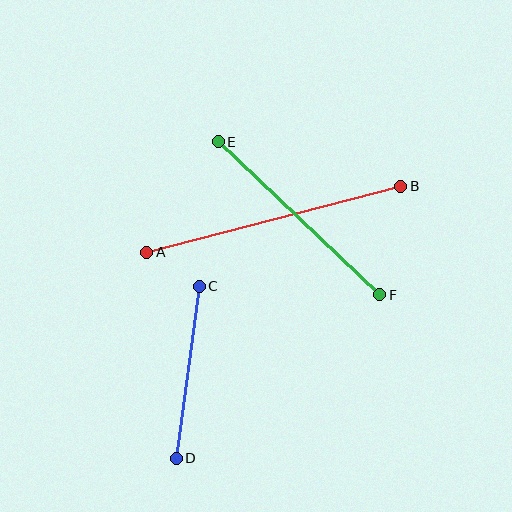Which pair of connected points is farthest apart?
Points A and B are farthest apart.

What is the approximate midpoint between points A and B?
The midpoint is at approximately (274, 219) pixels.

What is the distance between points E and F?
The distance is approximately 223 pixels.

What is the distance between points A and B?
The distance is approximately 262 pixels.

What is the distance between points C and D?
The distance is approximately 174 pixels.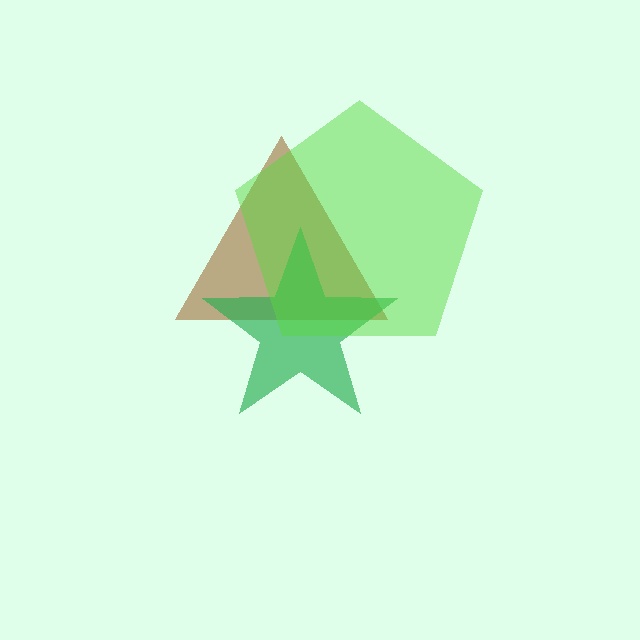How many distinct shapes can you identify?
There are 3 distinct shapes: a brown triangle, a green star, a lime pentagon.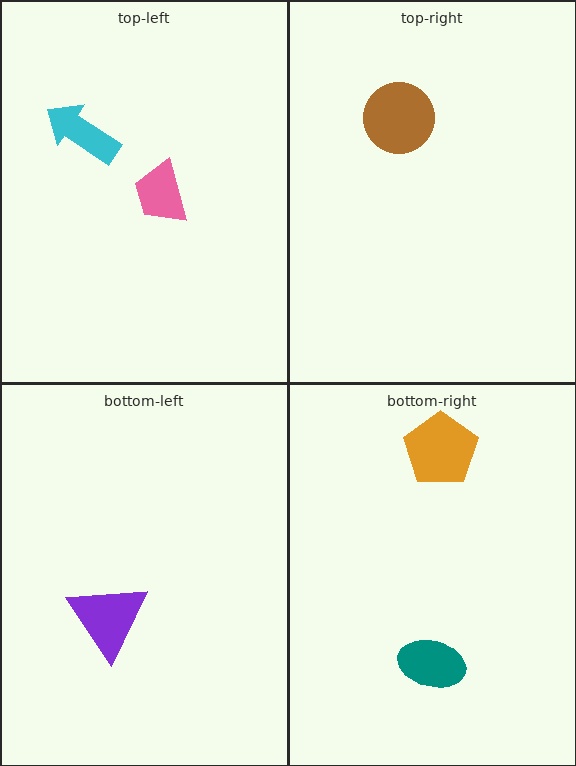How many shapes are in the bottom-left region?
1.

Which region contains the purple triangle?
The bottom-left region.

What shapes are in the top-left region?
The cyan arrow, the pink trapezoid.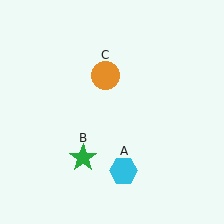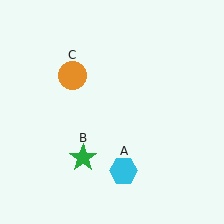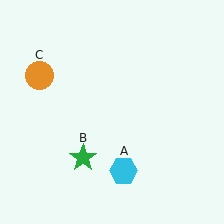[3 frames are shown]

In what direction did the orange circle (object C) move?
The orange circle (object C) moved left.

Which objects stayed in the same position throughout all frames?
Cyan hexagon (object A) and green star (object B) remained stationary.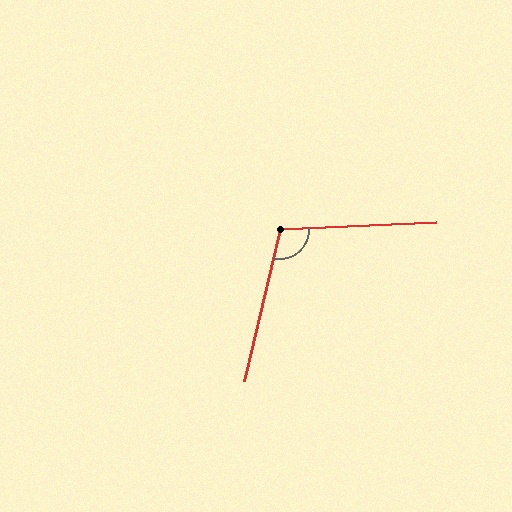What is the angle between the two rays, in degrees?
Approximately 106 degrees.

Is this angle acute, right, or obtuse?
It is obtuse.